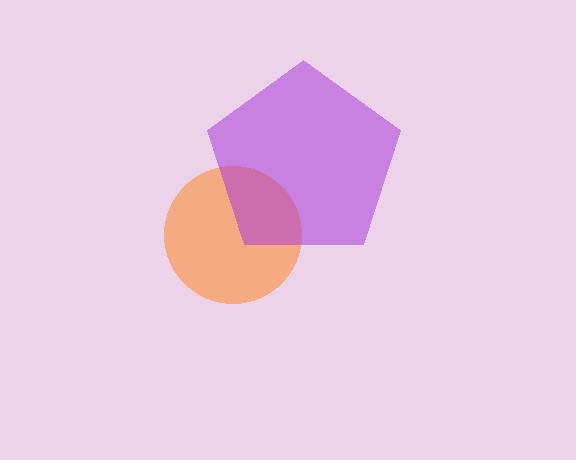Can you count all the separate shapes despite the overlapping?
Yes, there are 2 separate shapes.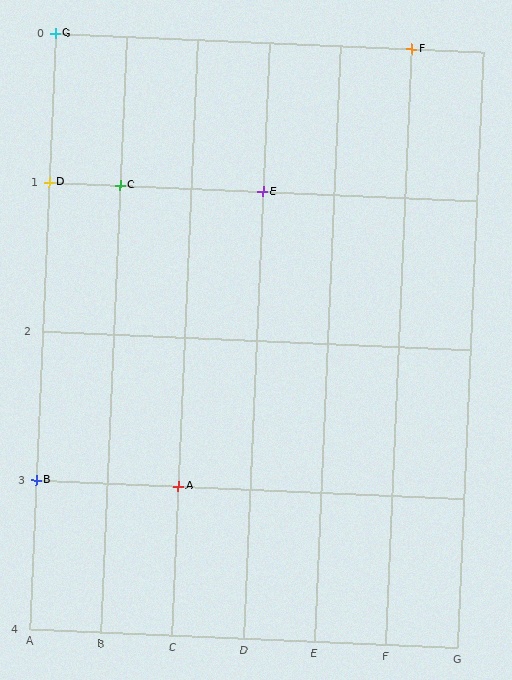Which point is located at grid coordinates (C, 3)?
Point A is at (C, 3).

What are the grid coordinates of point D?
Point D is at grid coordinates (A, 1).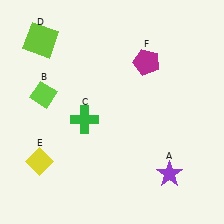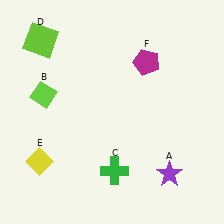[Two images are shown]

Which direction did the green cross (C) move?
The green cross (C) moved down.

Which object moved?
The green cross (C) moved down.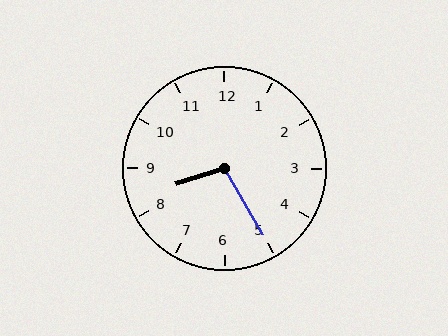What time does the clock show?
8:25.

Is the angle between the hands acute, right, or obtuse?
It is obtuse.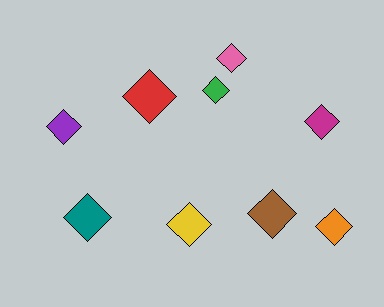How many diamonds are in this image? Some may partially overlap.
There are 9 diamonds.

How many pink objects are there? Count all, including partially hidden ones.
There is 1 pink object.